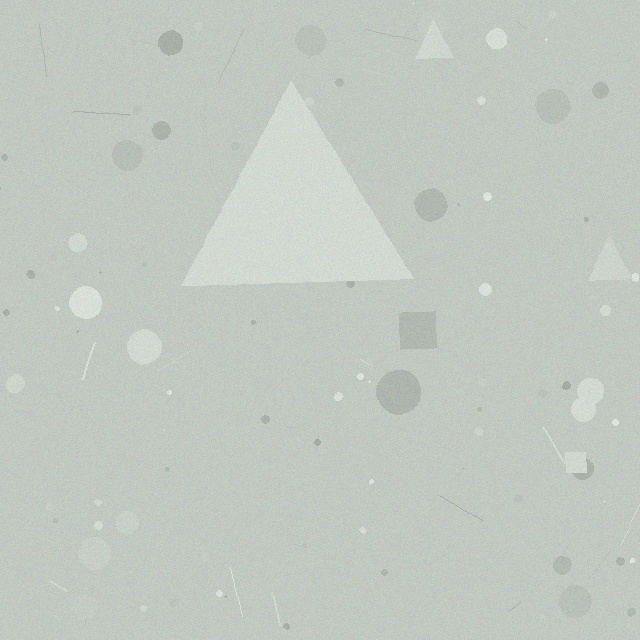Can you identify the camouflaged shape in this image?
The camouflaged shape is a triangle.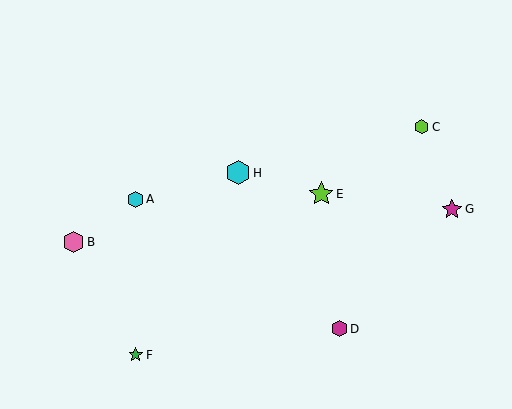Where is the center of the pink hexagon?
The center of the pink hexagon is at (74, 242).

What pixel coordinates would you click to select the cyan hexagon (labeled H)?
Click at (238, 173) to select the cyan hexagon H.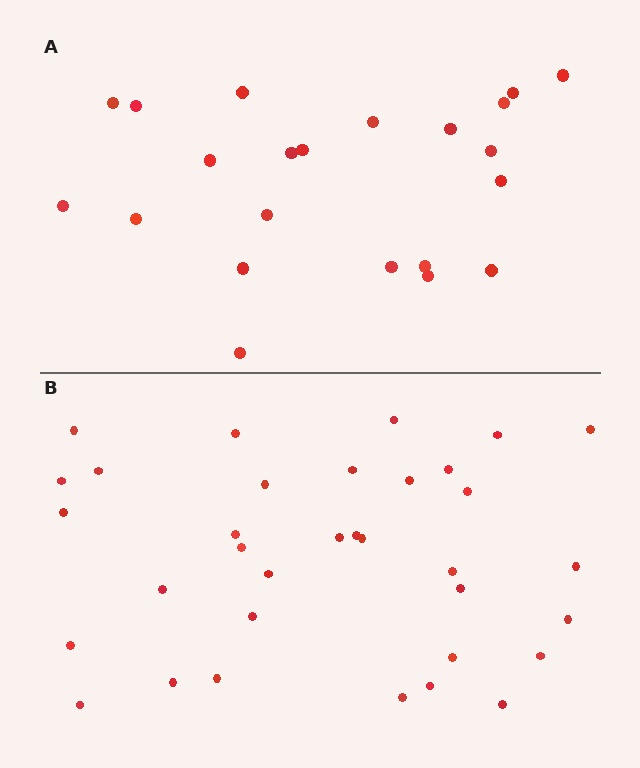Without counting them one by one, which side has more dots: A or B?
Region B (the bottom region) has more dots.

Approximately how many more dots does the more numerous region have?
Region B has roughly 12 or so more dots than region A.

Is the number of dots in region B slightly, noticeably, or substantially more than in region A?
Region B has substantially more. The ratio is roughly 1.5 to 1.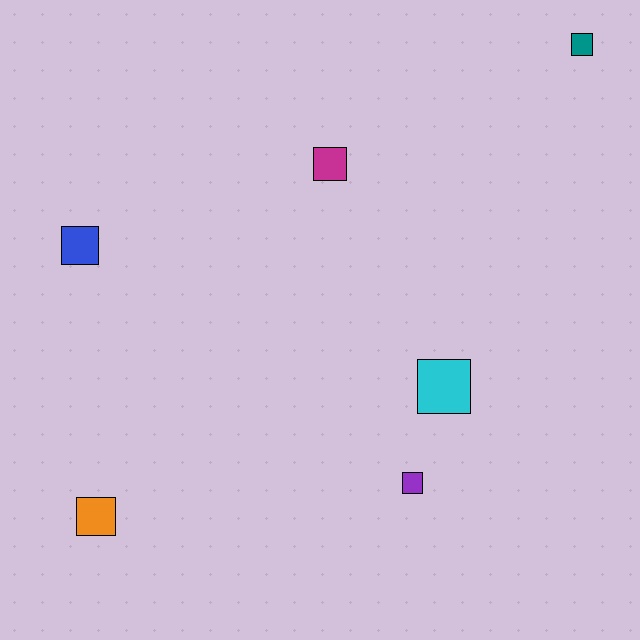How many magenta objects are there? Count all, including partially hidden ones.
There is 1 magenta object.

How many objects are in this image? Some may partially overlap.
There are 6 objects.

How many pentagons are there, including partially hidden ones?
There are no pentagons.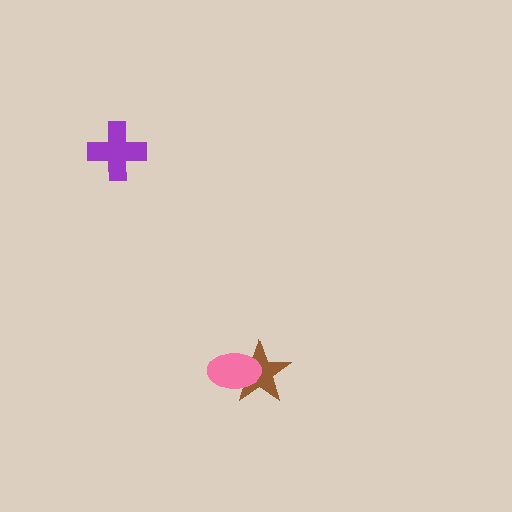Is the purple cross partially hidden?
No, no other shape covers it.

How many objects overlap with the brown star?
1 object overlaps with the brown star.